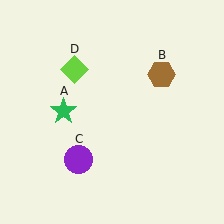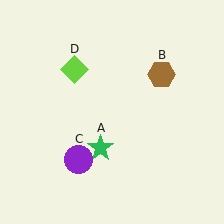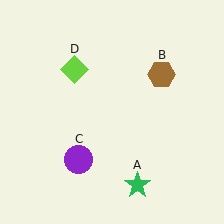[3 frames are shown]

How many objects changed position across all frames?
1 object changed position: green star (object A).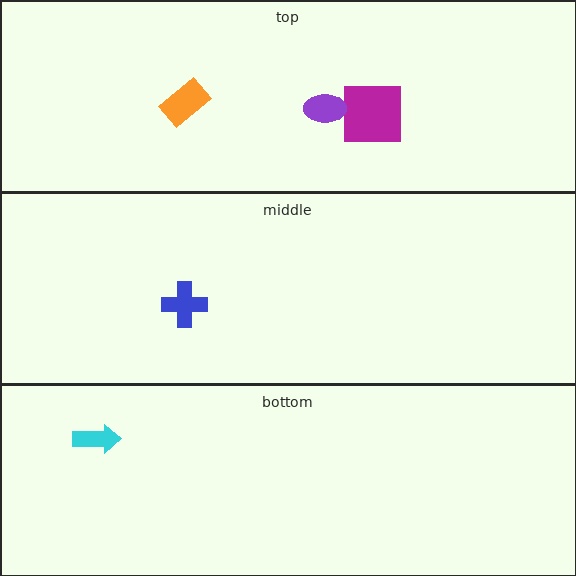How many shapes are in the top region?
3.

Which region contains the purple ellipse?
The top region.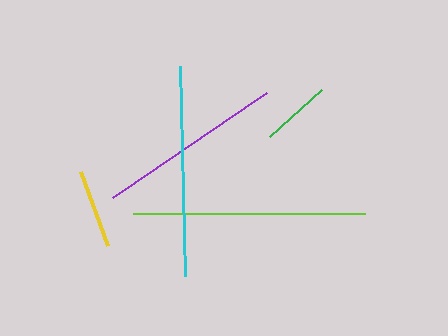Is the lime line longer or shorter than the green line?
The lime line is longer than the green line.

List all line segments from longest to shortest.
From longest to shortest: lime, cyan, purple, yellow, green.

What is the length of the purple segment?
The purple segment is approximately 187 pixels long.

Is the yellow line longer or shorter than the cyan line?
The cyan line is longer than the yellow line.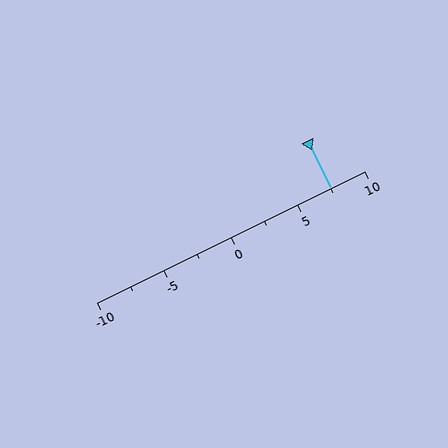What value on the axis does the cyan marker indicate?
The marker indicates approximately 7.5.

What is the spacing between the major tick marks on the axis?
The major ticks are spaced 5 apart.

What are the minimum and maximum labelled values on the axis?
The axis runs from -10 to 10.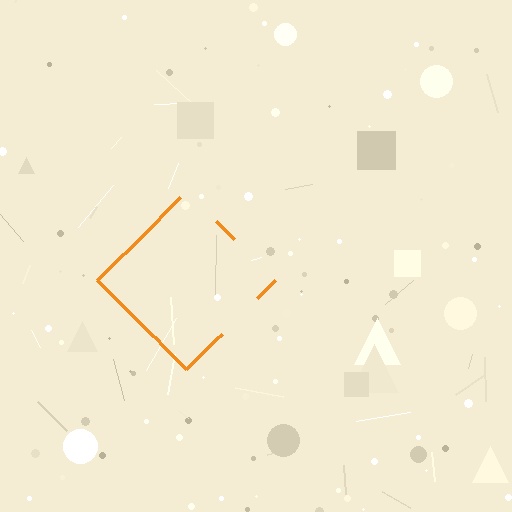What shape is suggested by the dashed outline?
The dashed outline suggests a diamond.